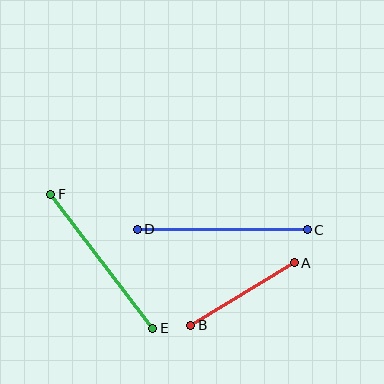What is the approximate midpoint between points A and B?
The midpoint is at approximately (242, 294) pixels.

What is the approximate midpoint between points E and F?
The midpoint is at approximately (102, 261) pixels.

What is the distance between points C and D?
The distance is approximately 170 pixels.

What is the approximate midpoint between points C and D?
The midpoint is at approximately (222, 230) pixels.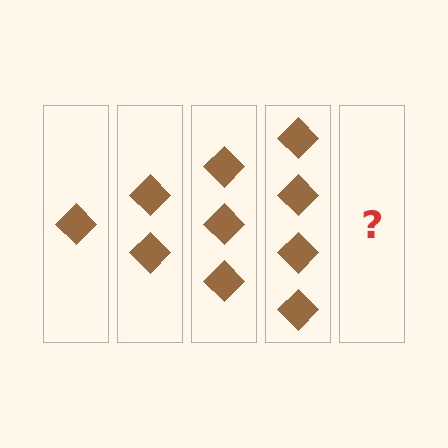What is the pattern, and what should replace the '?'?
The pattern is that each step adds one more diamond. The '?' should be 5 diamonds.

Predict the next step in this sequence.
The next step is 5 diamonds.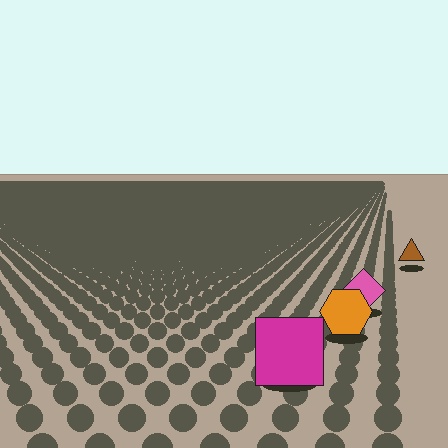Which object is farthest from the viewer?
The brown triangle is farthest from the viewer. It appears smaller and the ground texture around it is denser.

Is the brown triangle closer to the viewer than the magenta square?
No. The magenta square is closer — you can tell from the texture gradient: the ground texture is coarser near it.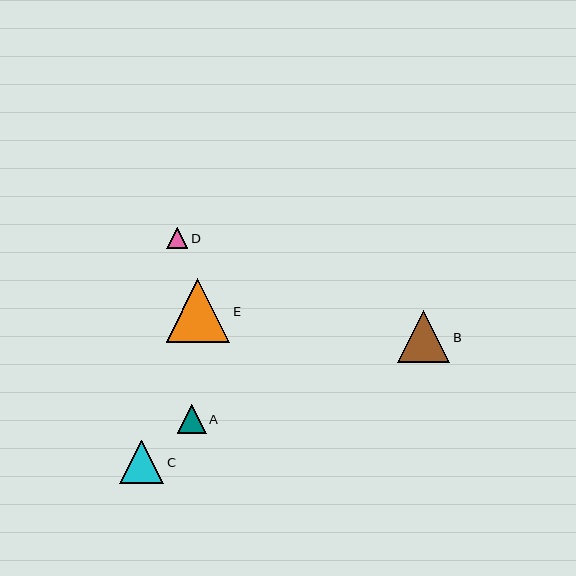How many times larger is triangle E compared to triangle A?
Triangle E is approximately 2.2 times the size of triangle A.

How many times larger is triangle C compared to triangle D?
Triangle C is approximately 2.0 times the size of triangle D.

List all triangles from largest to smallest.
From largest to smallest: E, B, C, A, D.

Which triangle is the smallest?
Triangle D is the smallest with a size of approximately 21 pixels.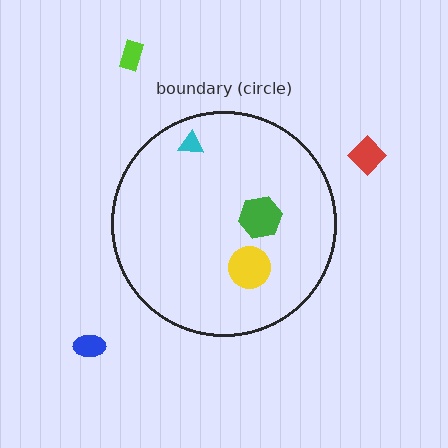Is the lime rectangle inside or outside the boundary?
Outside.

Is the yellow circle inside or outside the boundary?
Inside.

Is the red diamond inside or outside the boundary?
Outside.